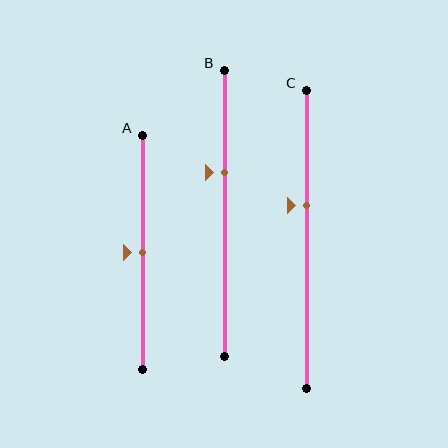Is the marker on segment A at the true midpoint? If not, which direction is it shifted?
Yes, the marker on segment A is at the true midpoint.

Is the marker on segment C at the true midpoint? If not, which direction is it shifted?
No, the marker on segment C is shifted upward by about 11% of the segment length.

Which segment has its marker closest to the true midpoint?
Segment A has its marker closest to the true midpoint.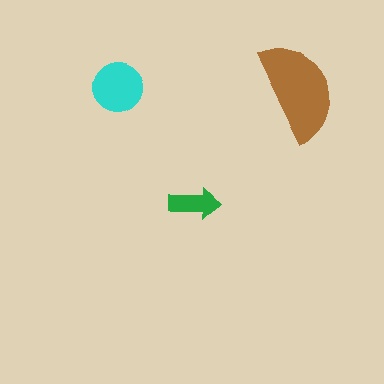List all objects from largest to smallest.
The brown semicircle, the cyan circle, the green arrow.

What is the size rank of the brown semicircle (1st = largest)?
1st.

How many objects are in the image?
There are 3 objects in the image.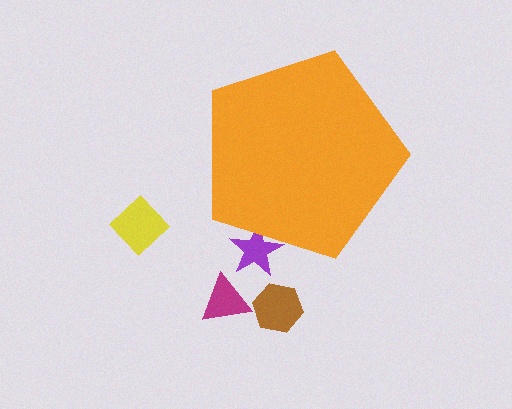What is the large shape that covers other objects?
An orange pentagon.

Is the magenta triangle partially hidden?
No, the magenta triangle is fully visible.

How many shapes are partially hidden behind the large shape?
1 shape is partially hidden.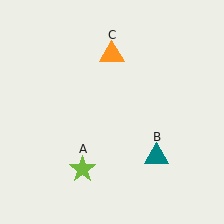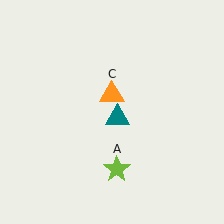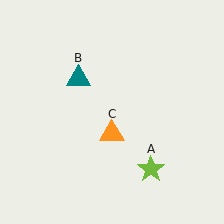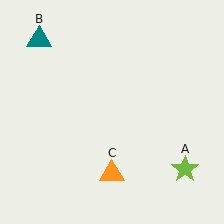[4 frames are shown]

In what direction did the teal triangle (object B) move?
The teal triangle (object B) moved up and to the left.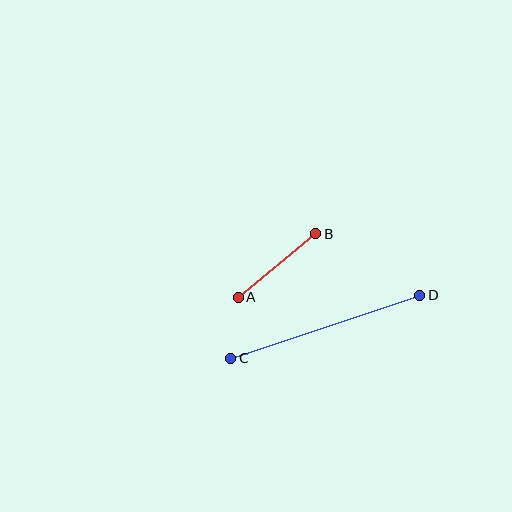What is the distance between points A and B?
The distance is approximately 100 pixels.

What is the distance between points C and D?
The distance is approximately 199 pixels.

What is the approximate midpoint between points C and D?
The midpoint is at approximately (325, 327) pixels.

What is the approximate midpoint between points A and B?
The midpoint is at approximately (277, 266) pixels.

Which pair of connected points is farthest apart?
Points C and D are farthest apart.